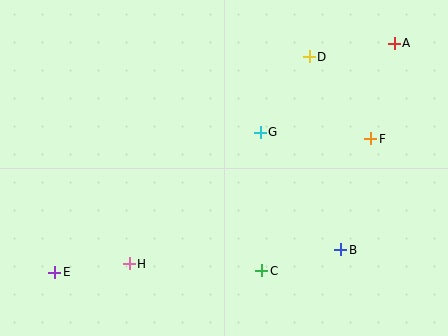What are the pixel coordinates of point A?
Point A is at (394, 43).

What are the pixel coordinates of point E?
Point E is at (55, 272).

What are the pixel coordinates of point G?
Point G is at (260, 132).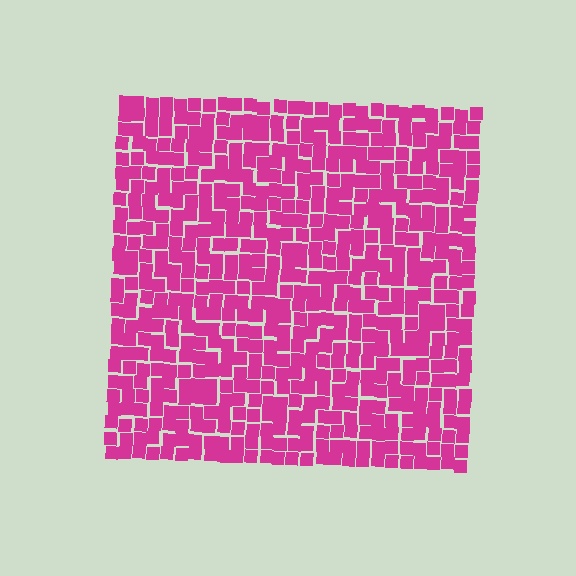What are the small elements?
The small elements are squares.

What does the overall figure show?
The overall figure shows a square.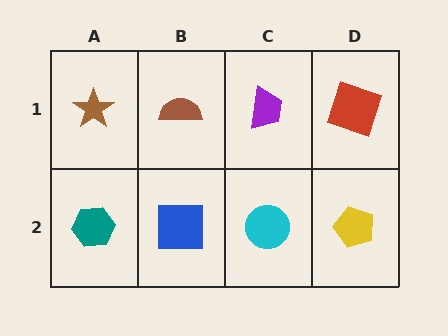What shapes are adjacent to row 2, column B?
A brown semicircle (row 1, column B), a teal hexagon (row 2, column A), a cyan circle (row 2, column C).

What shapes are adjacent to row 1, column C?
A cyan circle (row 2, column C), a brown semicircle (row 1, column B), a red square (row 1, column D).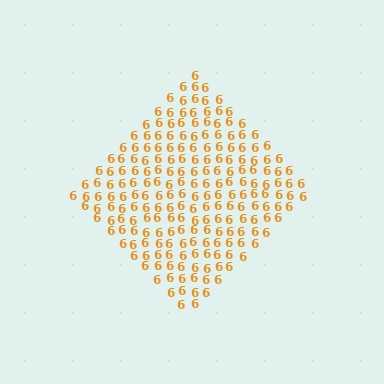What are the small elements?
The small elements are digit 6's.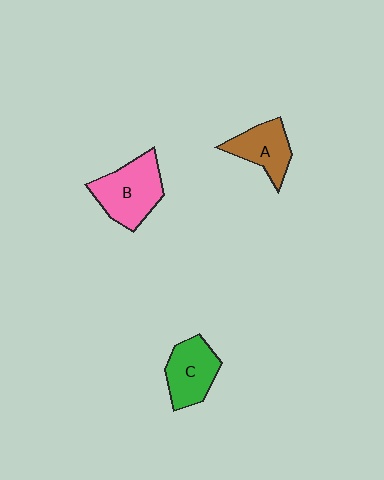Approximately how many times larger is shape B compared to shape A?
Approximately 1.4 times.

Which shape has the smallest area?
Shape A (brown).